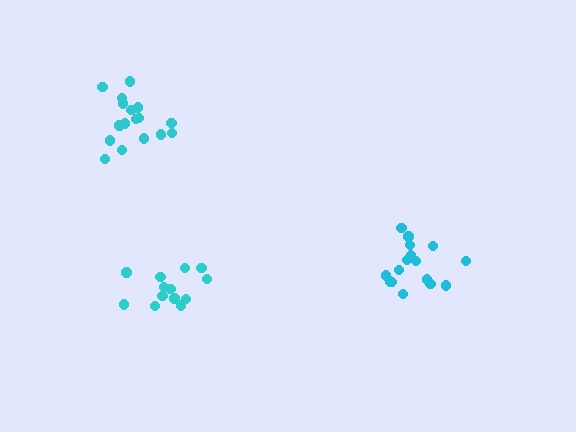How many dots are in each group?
Group 1: 17 dots, Group 2: 16 dots, Group 3: 13 dots (46 total).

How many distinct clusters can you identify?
There are 3 distinct clusters.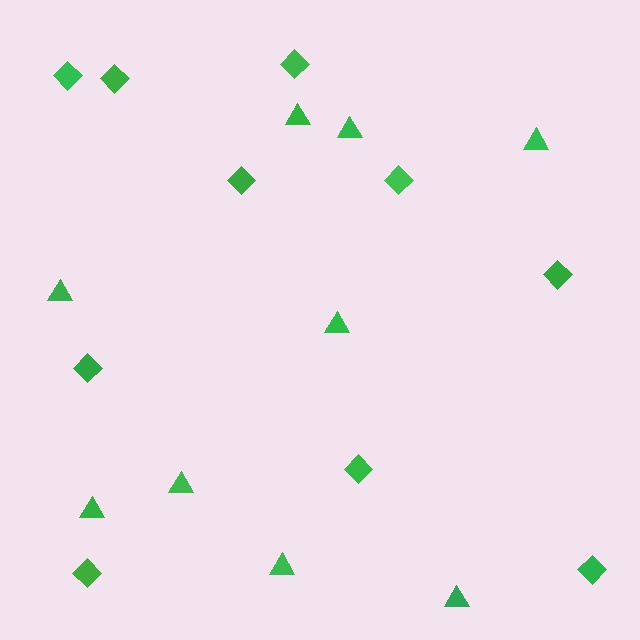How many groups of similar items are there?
There are 2 groups: one group of triangles (9) and one group of diamonds (10).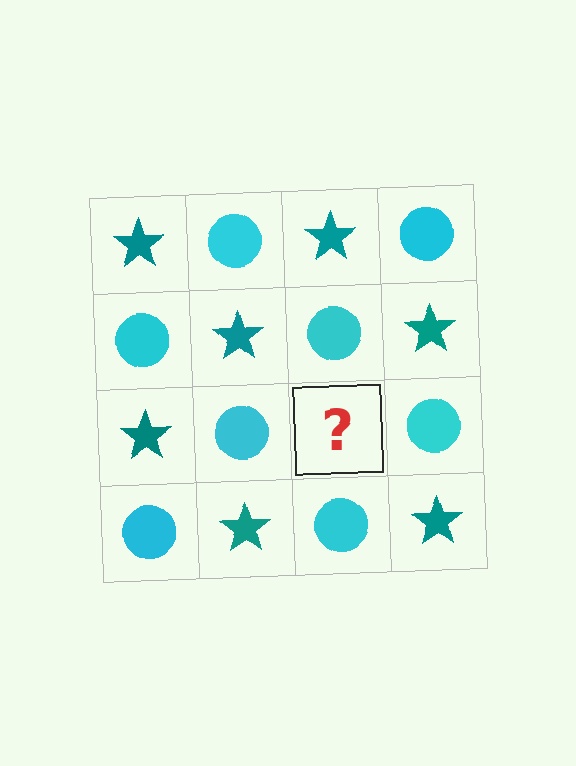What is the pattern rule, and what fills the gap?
The rule is that it alternates teal star and cyan circle in a checkerboard pattern. The gap should be filled with a teal star.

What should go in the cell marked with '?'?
The missing cell should contain a teal star.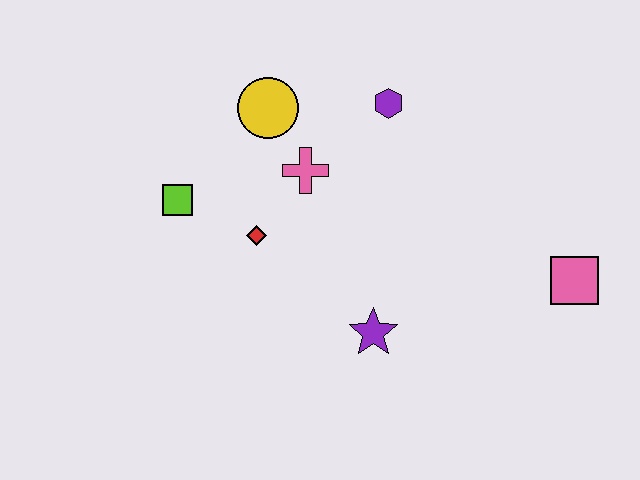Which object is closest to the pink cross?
The yellow circle is closest to the pink cross.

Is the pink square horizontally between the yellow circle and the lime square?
No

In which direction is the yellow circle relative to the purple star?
The yellow circle is above the purple star.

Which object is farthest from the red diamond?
The pink square is farthest from the red diamond.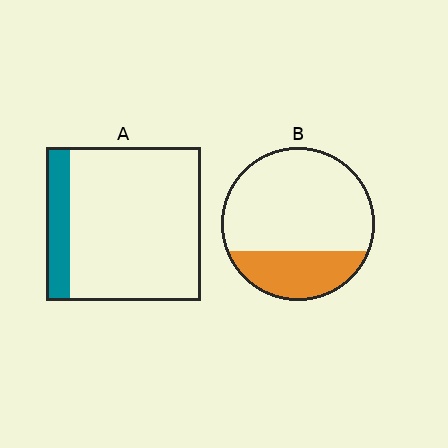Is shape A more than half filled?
No.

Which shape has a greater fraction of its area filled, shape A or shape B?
Shape B.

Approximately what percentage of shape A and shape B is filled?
A is approximately 15% and B is approximately 30%.